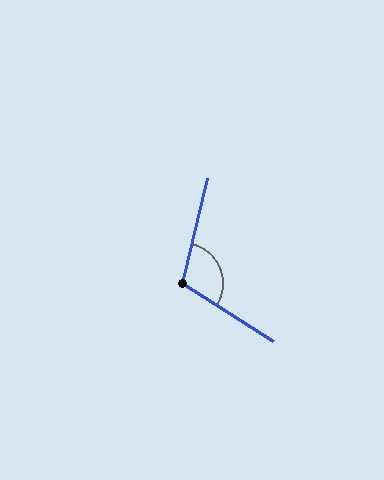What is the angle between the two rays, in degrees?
Approximately 109 degrees.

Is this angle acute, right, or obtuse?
It is obtuse.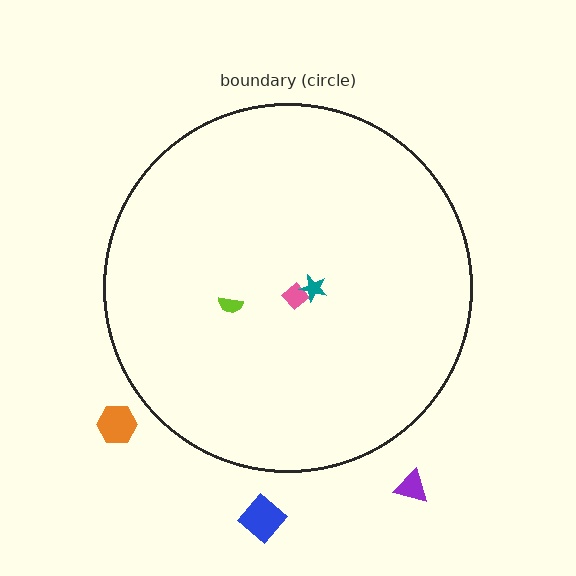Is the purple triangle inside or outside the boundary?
Outside.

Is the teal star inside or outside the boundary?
Inside.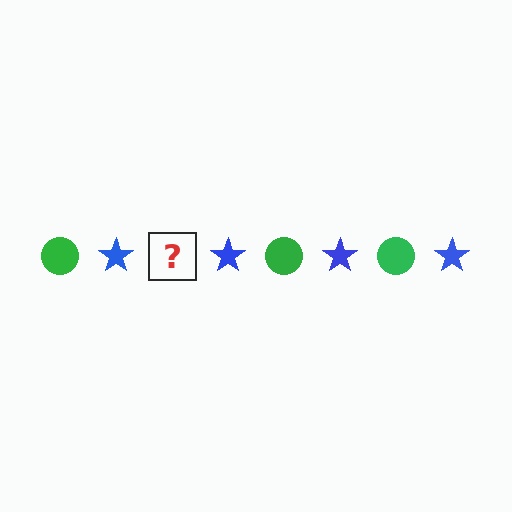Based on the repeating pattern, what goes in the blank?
The blank should be a green circle.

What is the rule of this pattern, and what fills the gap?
The rule is that the pattern alternates between green circle and blue star. The gap should be filled with a green circle.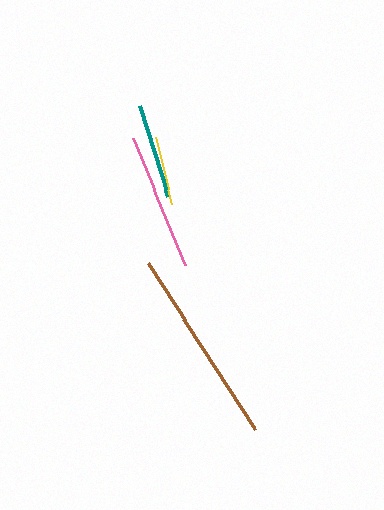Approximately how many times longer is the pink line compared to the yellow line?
The pink line is approximately 2.0 times the length of the yellow line.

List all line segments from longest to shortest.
From longest to shortest: brown, pink, teal, yellow.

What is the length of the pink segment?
The pink segment is approximately 138 pixels long.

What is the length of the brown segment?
The brown segment is approximately 198 pixels long.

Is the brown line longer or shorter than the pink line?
The brown line is longer than the pink line.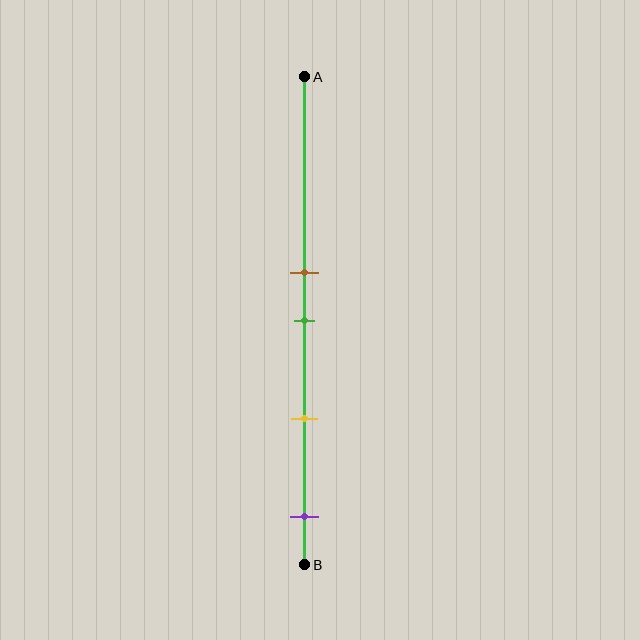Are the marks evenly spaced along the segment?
No, the marks are not evenly spaced.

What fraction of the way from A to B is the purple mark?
The purple mark is approximately 90% (0.9) of the way from A to B.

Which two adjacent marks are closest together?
The brown and green marks are the closest adjacent pair.